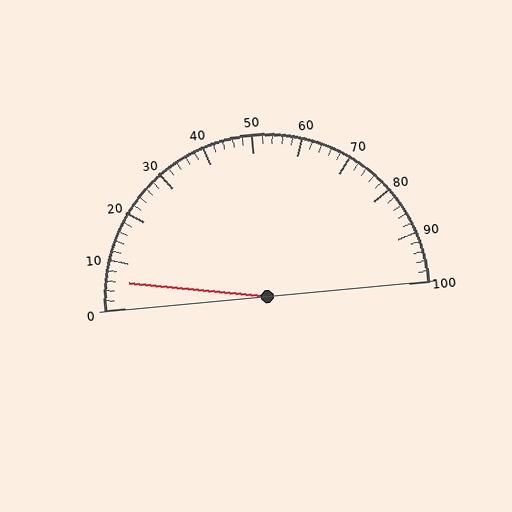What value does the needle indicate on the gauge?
The needle indicates approximately 6.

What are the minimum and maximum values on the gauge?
The gauge ranges from 0 to 100.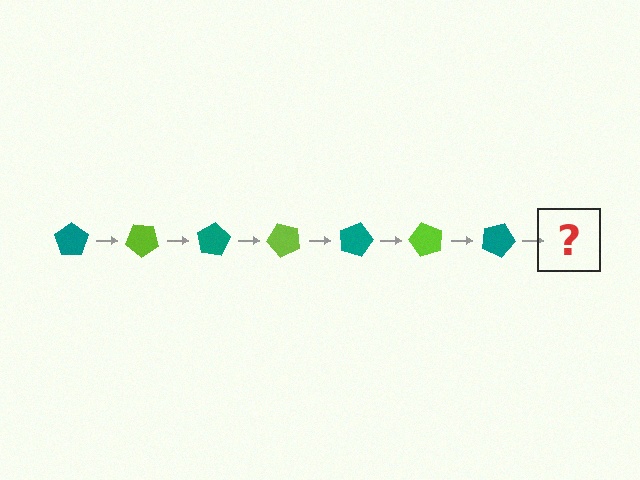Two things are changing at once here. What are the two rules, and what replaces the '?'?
The two rules are that it rotates 40 degrees each step and the color cycles through teal and lime. The '?' should be a lime pentagon, rotated 280 degrees from the start.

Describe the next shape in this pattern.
It should be a lime pentagon, rotated 280 degrees from the start.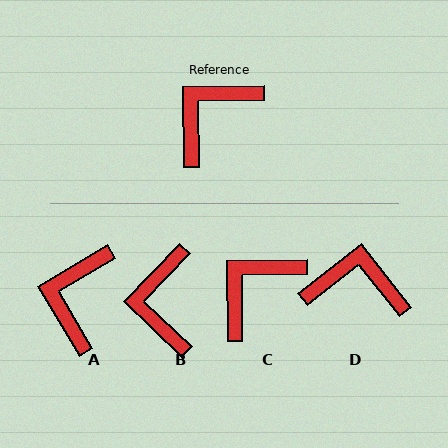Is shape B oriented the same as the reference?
No, it is off by about 45 degrees.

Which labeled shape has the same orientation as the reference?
C.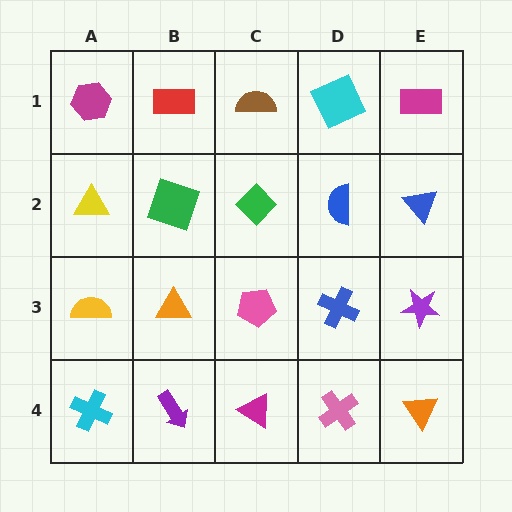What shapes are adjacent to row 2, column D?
A cyan square (row 1, column D), a blue cross (row 3, column D), a green diamond (row 2, column C), a blue triangle (row 2, column E).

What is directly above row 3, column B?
A green square.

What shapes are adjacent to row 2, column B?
A red rectangle (row 1, column B), an orange triangle (row 3, column B), a yellow triangle (row 2, column A), a green diamond (row 2, column C).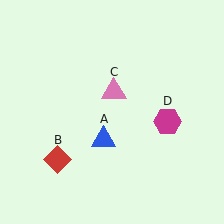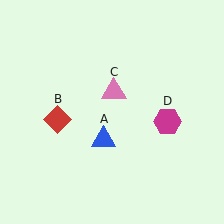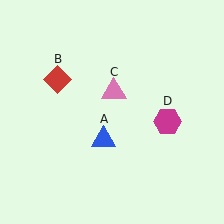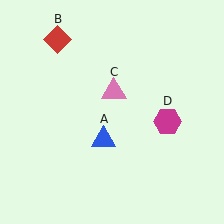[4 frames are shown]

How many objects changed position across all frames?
1 object changed position: red diamond (object B).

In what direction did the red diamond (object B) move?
The red diamond (object B) moved up.